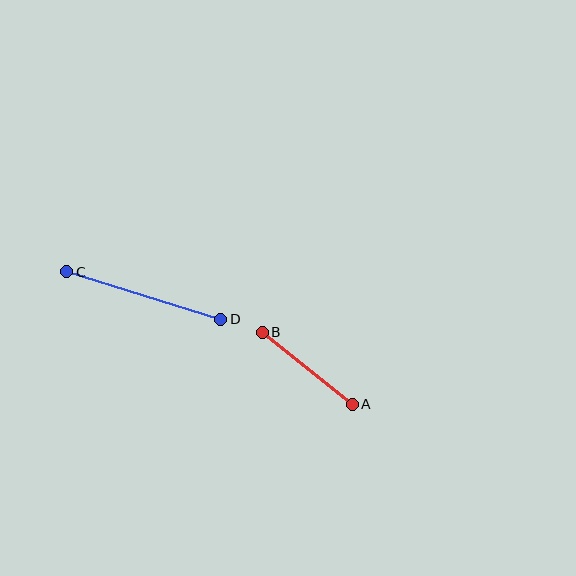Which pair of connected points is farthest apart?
Points C and D are farthest apart.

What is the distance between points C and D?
The distance is approximately 161 pixels.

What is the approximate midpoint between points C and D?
The midpoint is at approximately (144, 295) pixels.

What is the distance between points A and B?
The distance is approximately 115 pixels.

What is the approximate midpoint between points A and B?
The midpoint is at approximately (307, 368) pixels.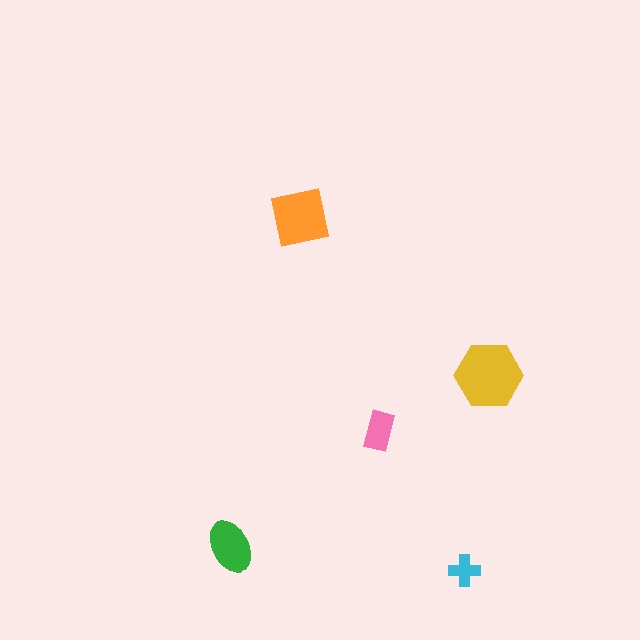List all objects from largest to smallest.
The yellow hexagon, the orange square, the green ellipse, the pink rectangle, the cyan cross.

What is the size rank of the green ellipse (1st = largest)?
3rd.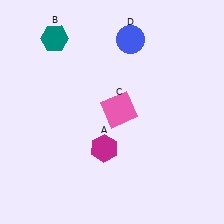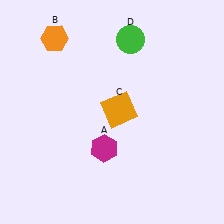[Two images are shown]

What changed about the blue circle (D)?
In Image 1, D is blue. In Image 2, it changed to green.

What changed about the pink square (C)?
In Image 1, C is pink. In Image 2, it changed to orange.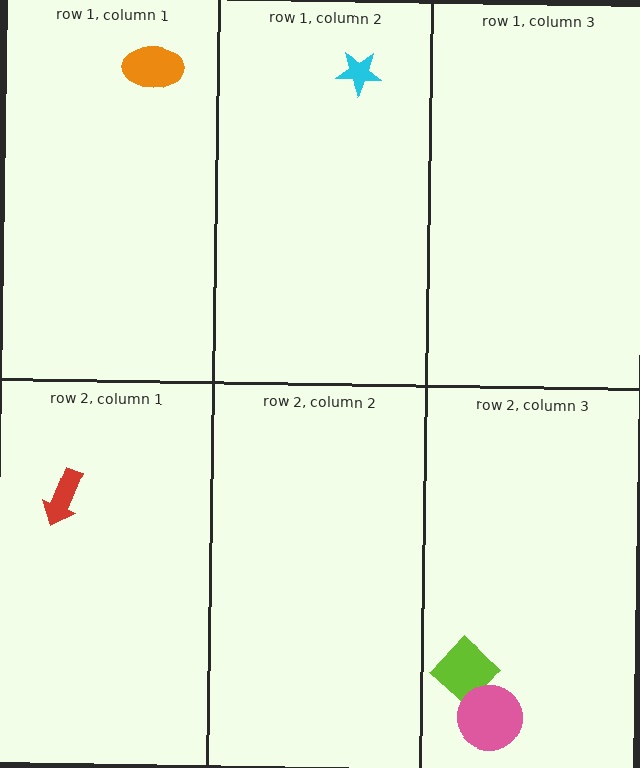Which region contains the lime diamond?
The row 2, column 3 region.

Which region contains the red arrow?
The row 2, column 1 region.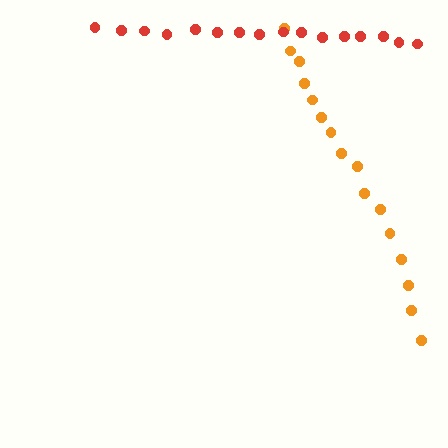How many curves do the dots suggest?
There are 2 distinct paths.